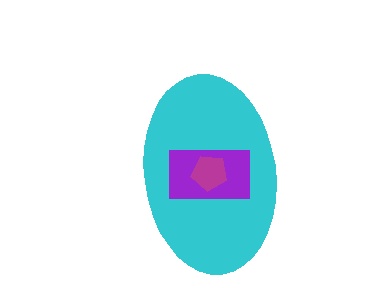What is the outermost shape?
The cyan ellipse.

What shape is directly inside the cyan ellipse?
The purple rectangle.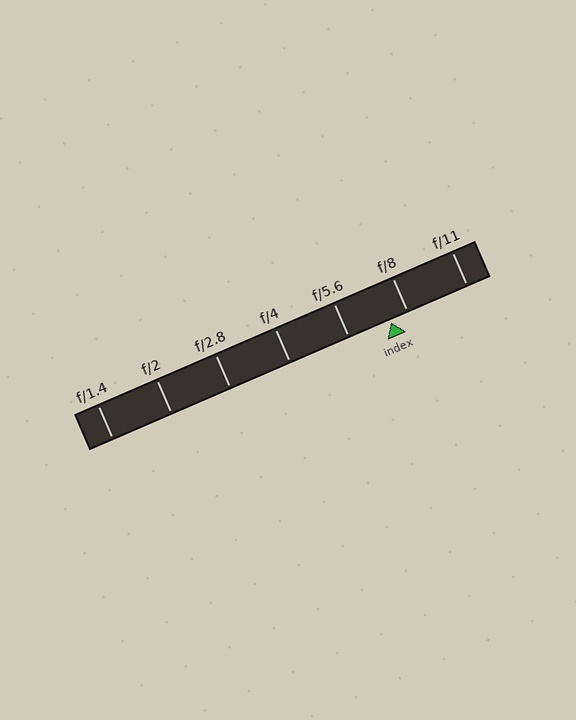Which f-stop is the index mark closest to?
The index mark is closest to f/8.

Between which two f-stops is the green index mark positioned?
The index mark is between f/5.6 and f/8.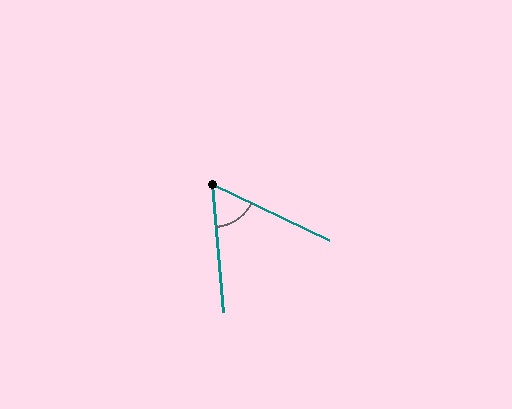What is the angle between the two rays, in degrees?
Approximately 59 degrees.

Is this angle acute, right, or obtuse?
It is acute.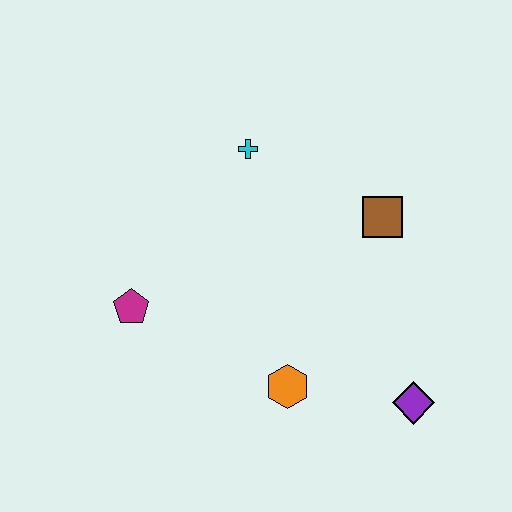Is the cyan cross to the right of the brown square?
No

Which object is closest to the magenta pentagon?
The orange hexagon is closest to the magenta pentagon.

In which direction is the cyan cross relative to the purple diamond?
The cyan cross is above the purple diamond.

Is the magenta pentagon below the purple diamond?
No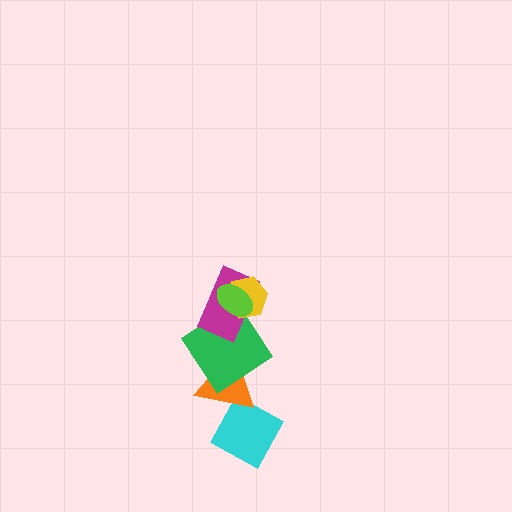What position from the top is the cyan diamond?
The cyan diamond is 6th from the top.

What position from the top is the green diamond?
The green diamond is 4th from the top.